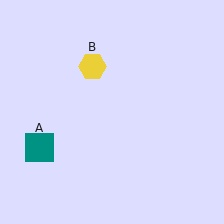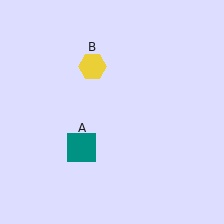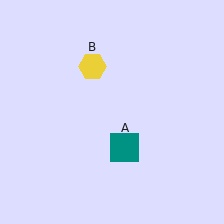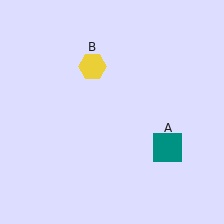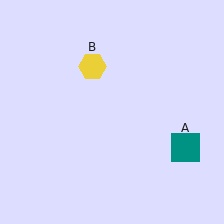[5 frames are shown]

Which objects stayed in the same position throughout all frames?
Yellow hexagon (object B) remained stationary.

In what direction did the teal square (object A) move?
The teal square (object A) moved right.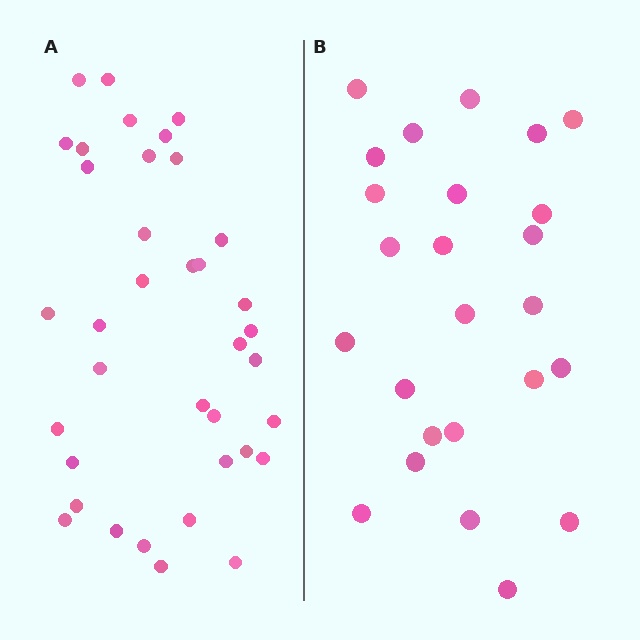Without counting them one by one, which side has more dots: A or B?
Region A (the left region) has more dots.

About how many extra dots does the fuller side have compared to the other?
Region A has roughly 12 or so more dots than region B.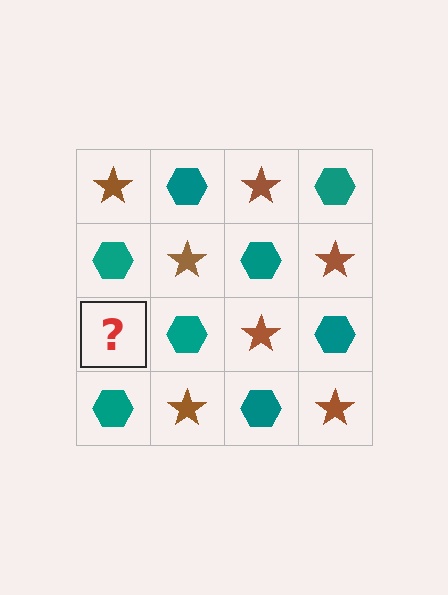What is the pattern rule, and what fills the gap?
The rule is that it alternates brown star and teal hexagon in a checkerboard pattern. The gap should be filled with a brown star.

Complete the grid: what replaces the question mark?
The question mark should be replaced with a brown star.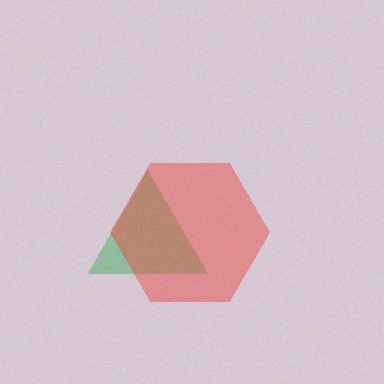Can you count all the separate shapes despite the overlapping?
Yes, there are 2 separate shapes.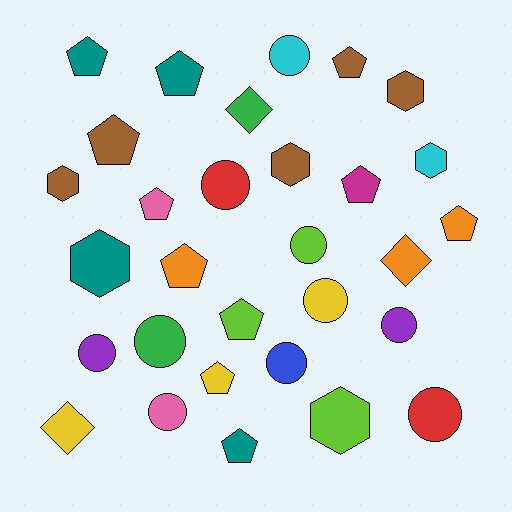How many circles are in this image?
There are 10 circles.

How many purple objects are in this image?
There are 2 purple objects.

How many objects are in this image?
There are 30 objects.